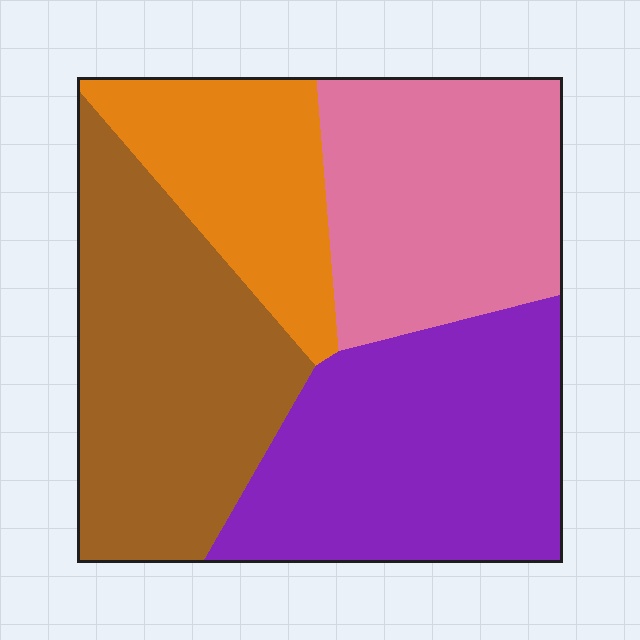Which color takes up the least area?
Orange, at roughly 15%.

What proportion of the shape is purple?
Purple takes up between a quarter and a half of the shape.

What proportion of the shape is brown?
Brown covers around 30% of the shape.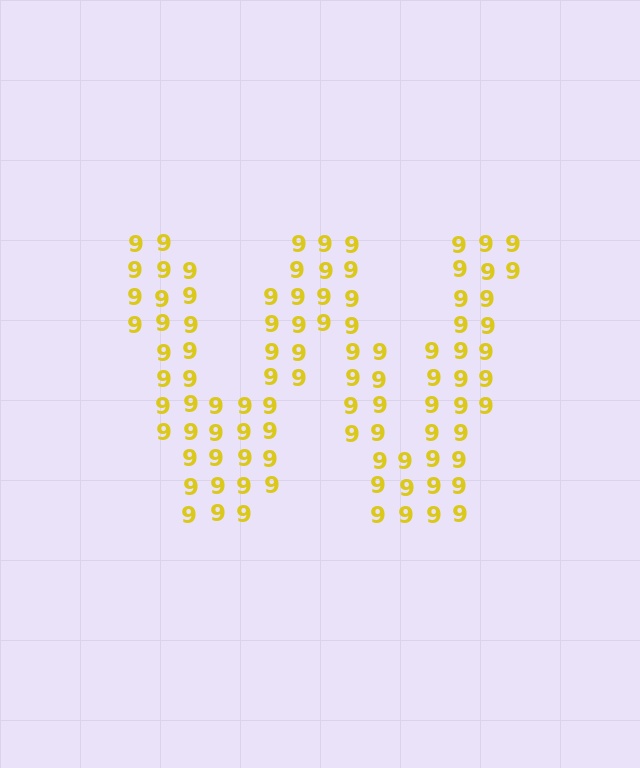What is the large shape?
The large shape is the letter W.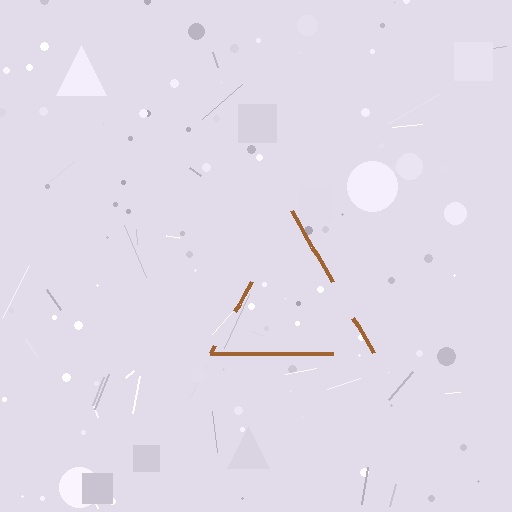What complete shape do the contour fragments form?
The contour fragments form a triangle.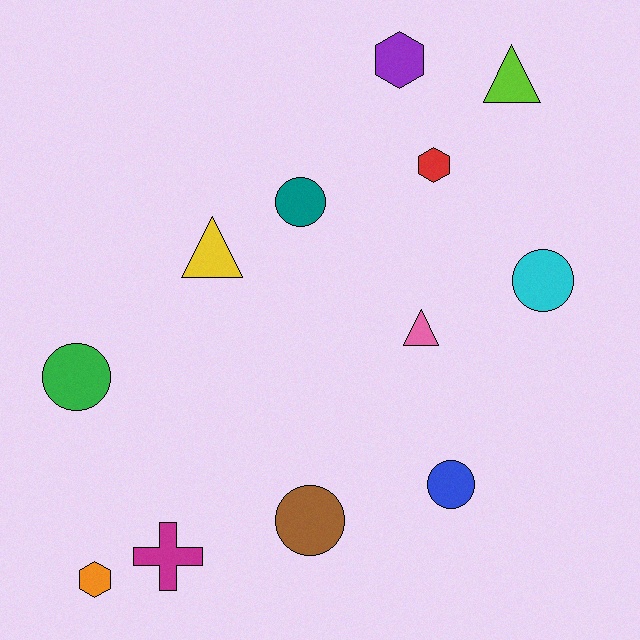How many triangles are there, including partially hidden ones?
There are 3 triangles.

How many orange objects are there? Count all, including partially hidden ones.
There is 1 orange object.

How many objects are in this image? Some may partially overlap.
There are 12 objects.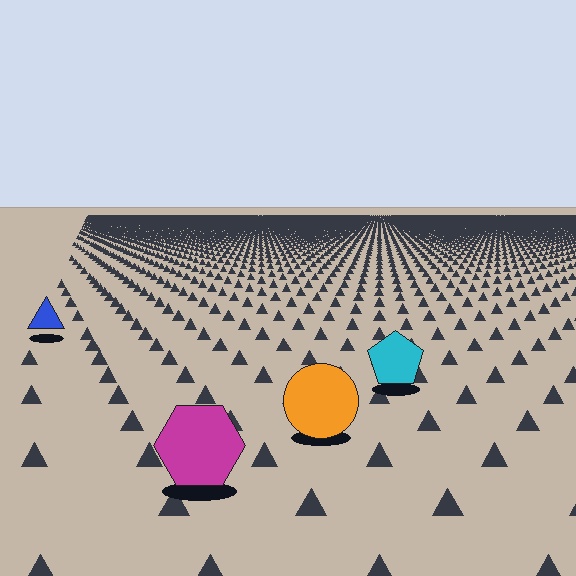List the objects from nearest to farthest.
From nearest to farthest: the magenta hexagon, the orange circle, the cyan pentagon, the blue triangle.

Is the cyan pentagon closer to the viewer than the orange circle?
No. The orange circle is closer — you can tell from the texture gradient: the ground texture is coarser near it.